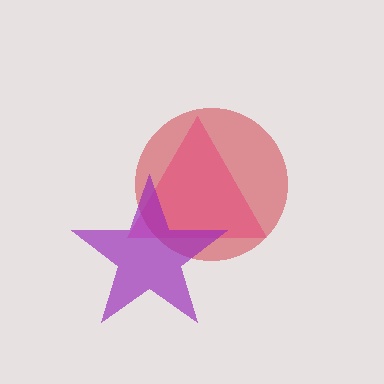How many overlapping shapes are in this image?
There are 3 overlapping shapes in the image.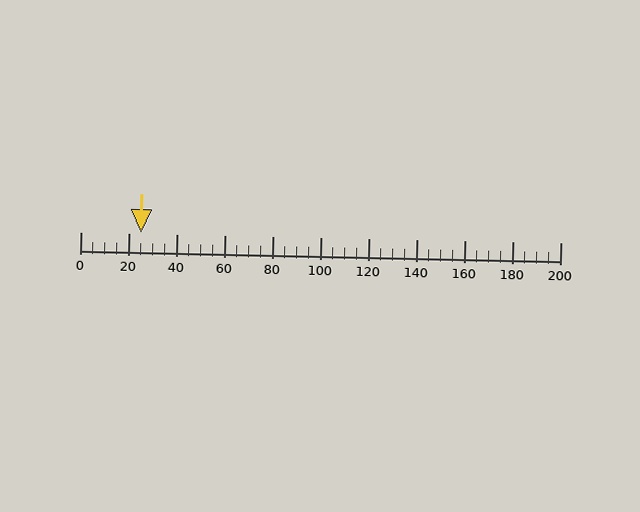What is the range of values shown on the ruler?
The ruler shows values from 0 to 200.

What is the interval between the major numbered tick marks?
The major tick marks are spaced 20 units apart.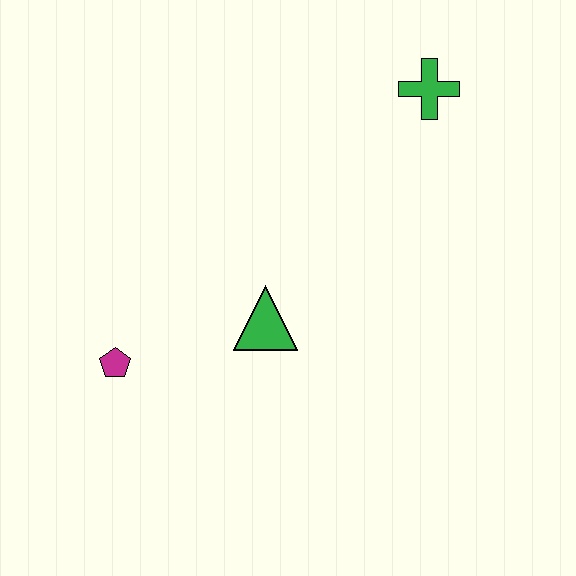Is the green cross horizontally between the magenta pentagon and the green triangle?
No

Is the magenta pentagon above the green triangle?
No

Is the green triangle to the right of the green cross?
No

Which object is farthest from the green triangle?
The green cross is farthest from the green triangle.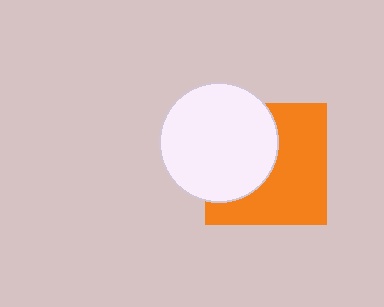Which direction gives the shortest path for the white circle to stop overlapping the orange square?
Moving left gives the shortest separation.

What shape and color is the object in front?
The object in front is a white circle.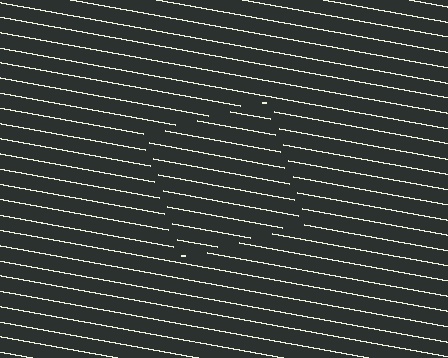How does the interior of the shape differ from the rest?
The interior of the shape contains the same grating, shifted by half a period — the contour is defined by the phase discontinuity where line-ends from the inner and outer gratings abut.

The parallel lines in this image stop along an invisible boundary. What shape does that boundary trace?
An illusory square. The interior of the shape contains the same grating, shifted by half a period — the contour is defined by the phase discontinuity where line-ends from the inner and outer gratings abut.